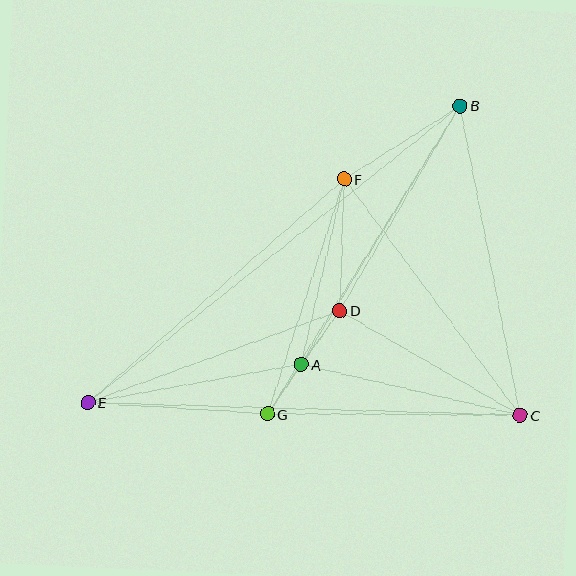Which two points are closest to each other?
Points A and G are closest to each other.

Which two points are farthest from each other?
Points B and E are farthest from each other.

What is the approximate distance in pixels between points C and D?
The distance between C and D is approximately 208 pixels.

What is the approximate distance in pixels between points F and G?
The distance between F and G is approximately 247 pixels.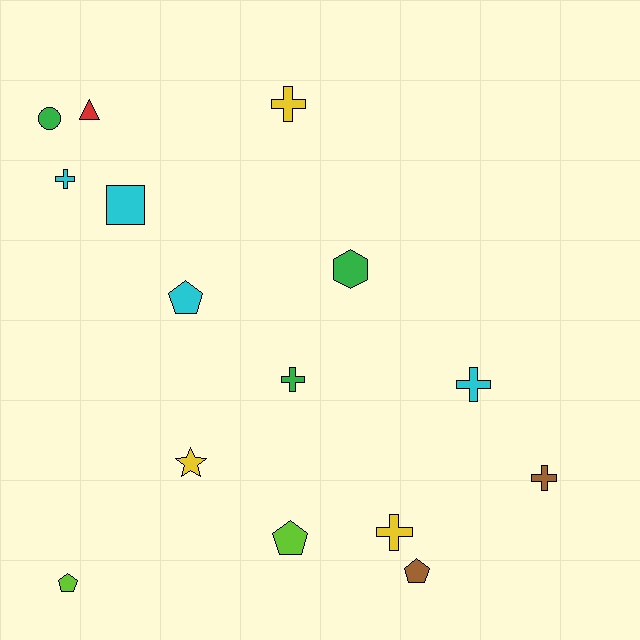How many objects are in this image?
There are 15 objects.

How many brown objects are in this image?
There are 2 brown objects.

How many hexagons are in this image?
There is 1 hexagon.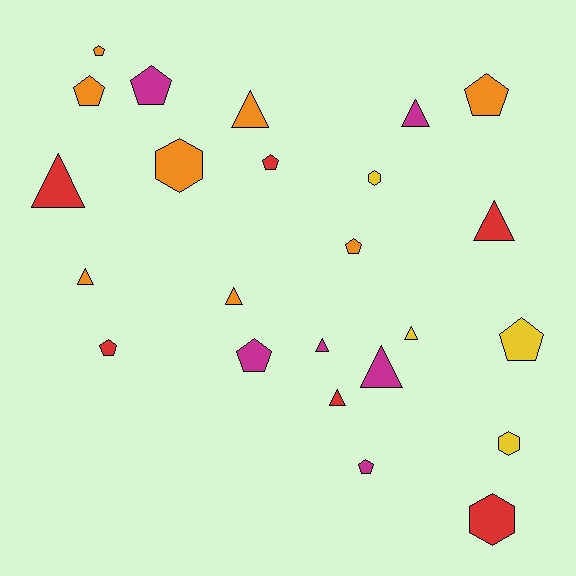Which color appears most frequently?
Orange, with 8 objects.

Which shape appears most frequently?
Triangle, with 10 objects.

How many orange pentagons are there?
There are 4 orange pentagons.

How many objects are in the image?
There are 24 objects.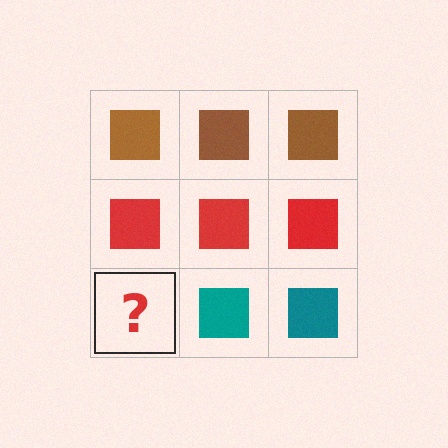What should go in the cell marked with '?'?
The missing cell should contain a teal square.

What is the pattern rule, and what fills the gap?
The rule is that each row has a consistent color. The gap should be filled with a teal square.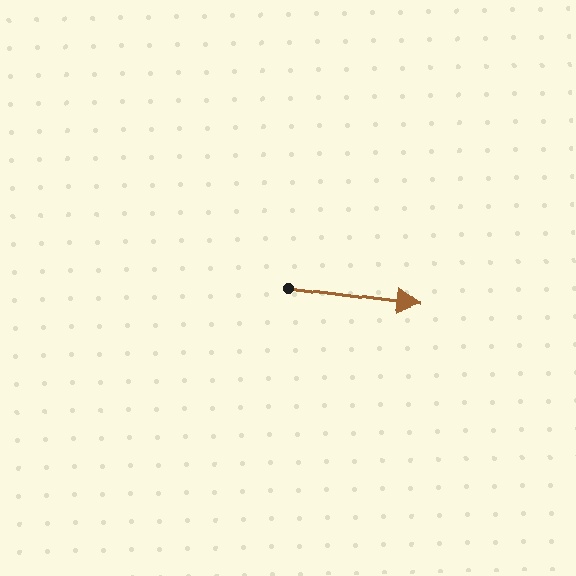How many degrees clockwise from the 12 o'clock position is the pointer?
Approximately 98 degrees.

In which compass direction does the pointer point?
East.